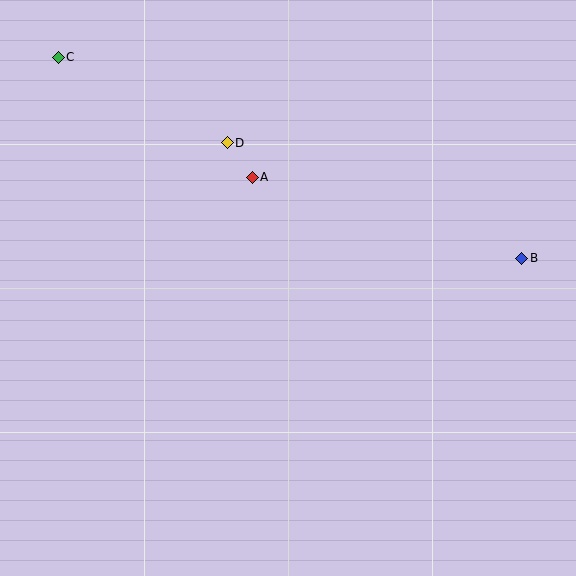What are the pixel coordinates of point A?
Point A is at (252, 177).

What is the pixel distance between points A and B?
The distance between A and B is 282 pixels.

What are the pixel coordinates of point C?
Point C is at (58, 57).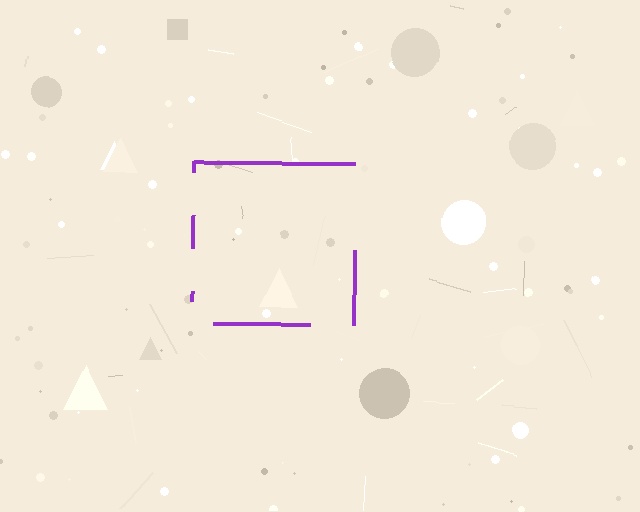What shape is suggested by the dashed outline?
The dashed outline suggests a square.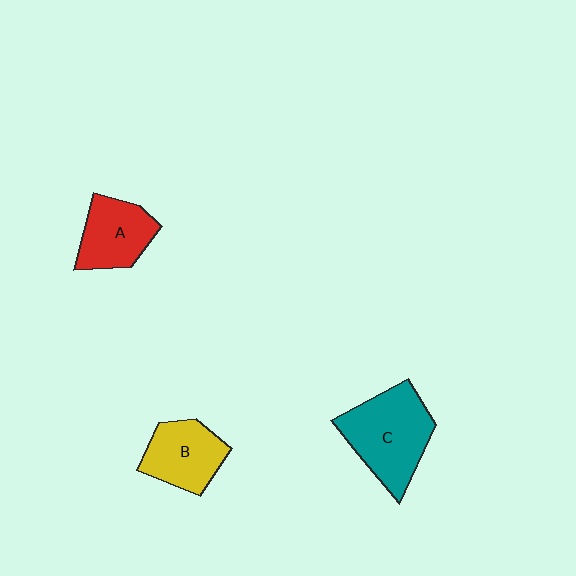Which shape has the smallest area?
Shape A (red).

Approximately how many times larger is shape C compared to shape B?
Approximately 1.5 times.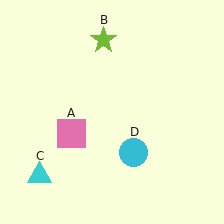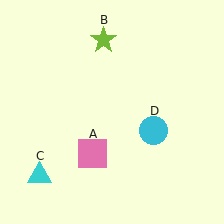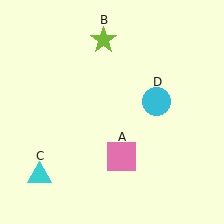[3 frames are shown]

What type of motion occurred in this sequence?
The pink square (object A), cyan circle (object D) rotated counterclockwise around the center of the scene.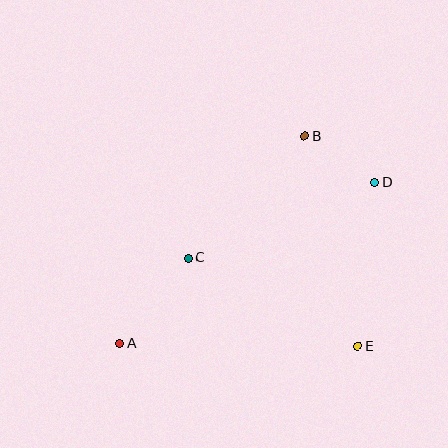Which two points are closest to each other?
Points B and D are closest to each other.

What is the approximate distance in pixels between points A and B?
The distance between A and B is approximately 278 pixels.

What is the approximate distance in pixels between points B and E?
The distance between B and E is approximately 217 pixels.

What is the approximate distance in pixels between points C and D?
The distance between C and D is approximately 202 pixels.